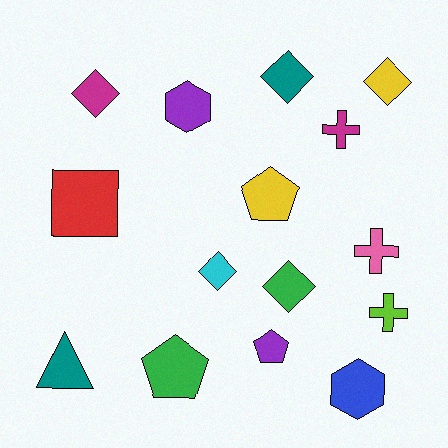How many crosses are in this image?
There are 3 crosses.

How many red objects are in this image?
There is 1 red object.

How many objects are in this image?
There are 15 objects.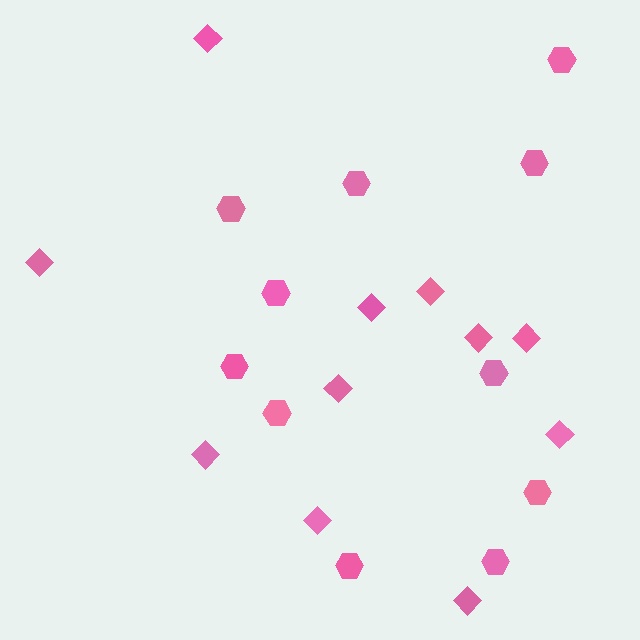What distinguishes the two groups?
There are 2 groups: one group of diamonds (11) and one group of hexagons (11).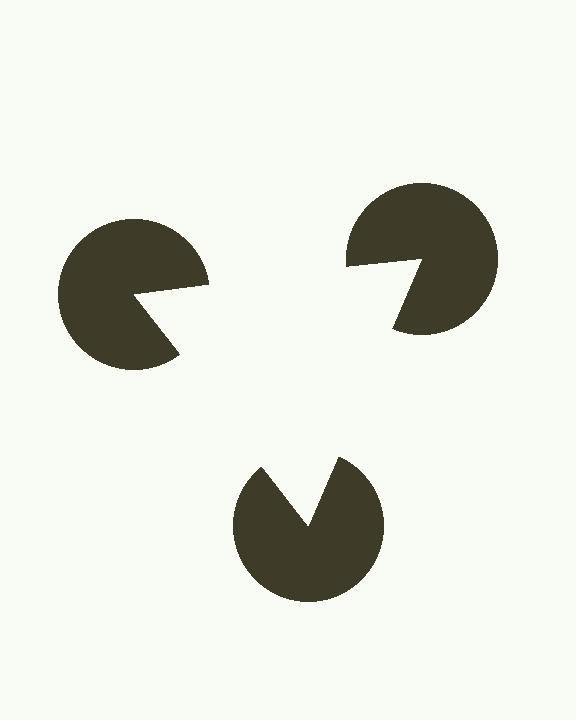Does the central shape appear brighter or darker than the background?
It typically appears slightly brighter than the background, even though no actual brightness change is drawn.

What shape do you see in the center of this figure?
An illusory triangle — its edges are inferred from the aligned wedge cuts in the pac-man discs, not physically drawn.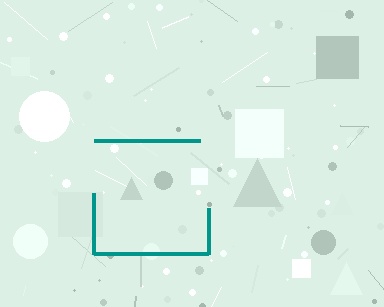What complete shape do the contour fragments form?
The contour fragments form a square.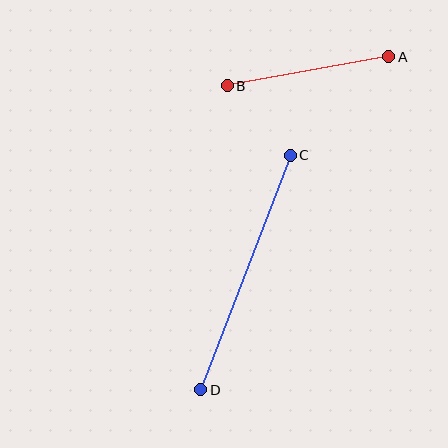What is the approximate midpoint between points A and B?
The midpoint is at approximately (308, 71) pixels.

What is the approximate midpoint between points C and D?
The midpoint is at approximately (246, 273) pixels.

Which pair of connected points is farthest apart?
Points C and D are farthest apart.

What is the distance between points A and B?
The distance is approximately 164 pixels.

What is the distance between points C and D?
The distance is approximately 251 pixels.